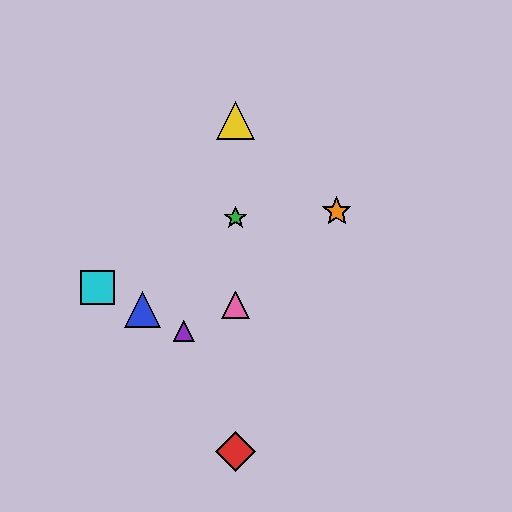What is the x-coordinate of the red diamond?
The red diamond is at x≈235.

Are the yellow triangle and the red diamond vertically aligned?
Yes, both are at x≈235.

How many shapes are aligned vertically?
4 shapes (the red diamond, the green star, the yellow triangle, the pink triangle) are aligned vertically.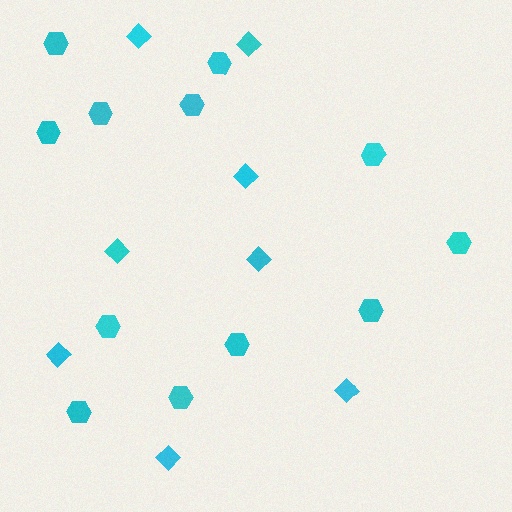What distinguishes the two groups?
There are 2 groups: one group of hexagons (12) and one group of diamonds (8).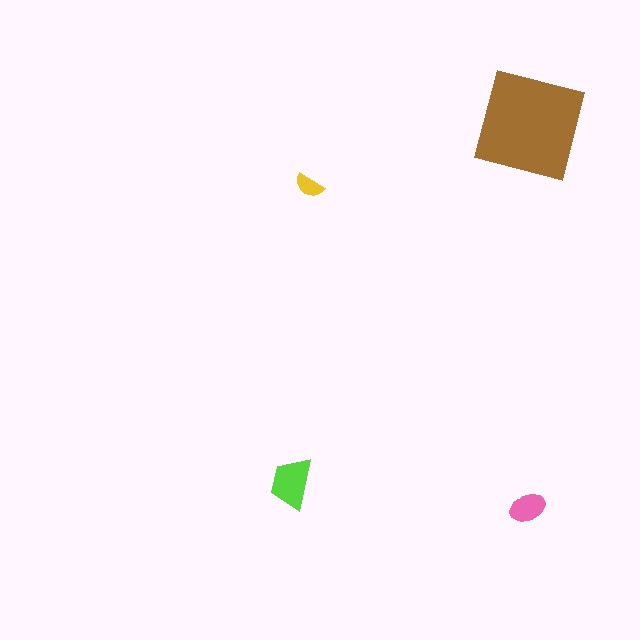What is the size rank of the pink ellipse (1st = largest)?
3rd.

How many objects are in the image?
There are 4 objects in the image.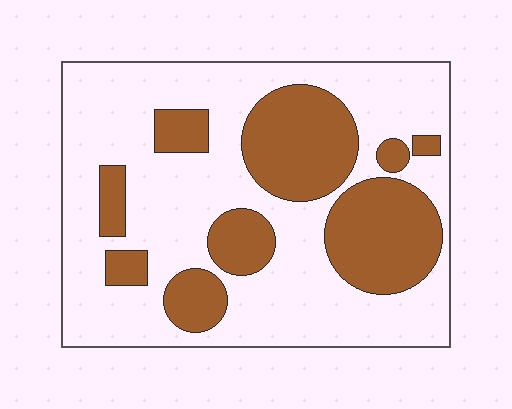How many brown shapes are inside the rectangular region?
9.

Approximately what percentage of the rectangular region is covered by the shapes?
Approximately 35%.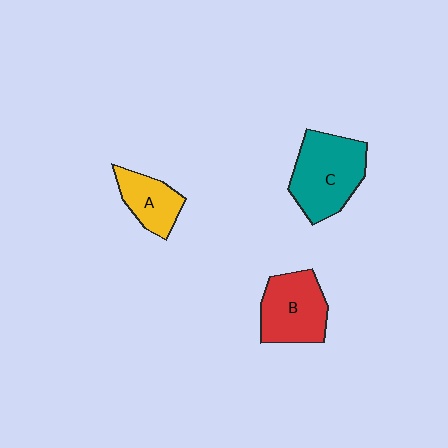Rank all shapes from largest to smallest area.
From largest to smallest: C (teal), B (red), A (yellow).